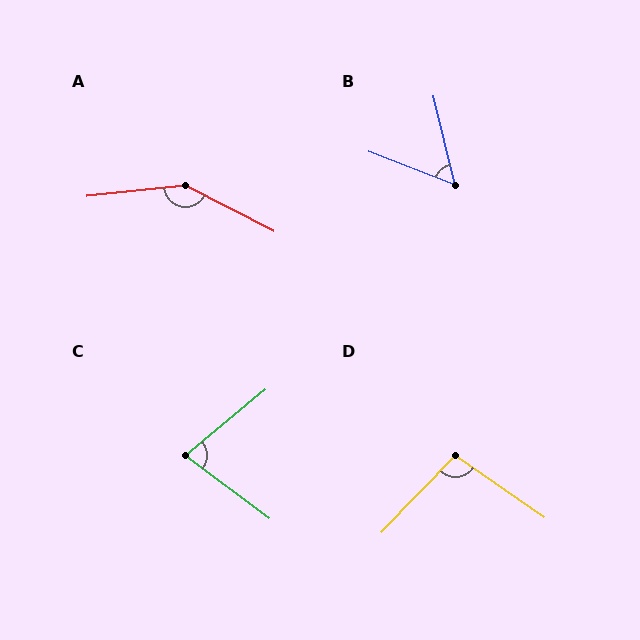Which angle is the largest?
A, at approximately 147 degrees.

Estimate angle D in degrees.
Approximately 99 degrees.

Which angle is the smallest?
B, at approximately 55 degrees.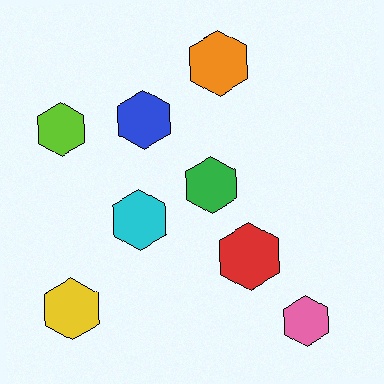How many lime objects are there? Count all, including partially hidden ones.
There is 1 lime object.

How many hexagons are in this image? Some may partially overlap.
There are 8 hexagons.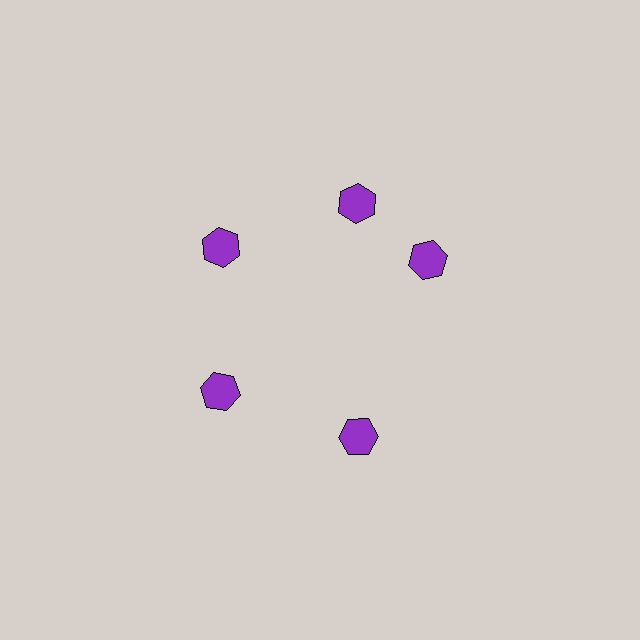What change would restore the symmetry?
The symmetry would be restored by rotating it back into even spacing with its neighbors so that all 5 hexagons sit at equal angles and equal distance from the center.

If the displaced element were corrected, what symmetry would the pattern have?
It would have 5-fold rotational symmetry — the pattern would map onto itself every 72 degrees.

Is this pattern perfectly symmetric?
No. The 5 purple hexagons are arranged in a ring, but one element near the 3 o'clock position is rotated out of alignment along the ring, breaking the 5-fold rotational symmetry.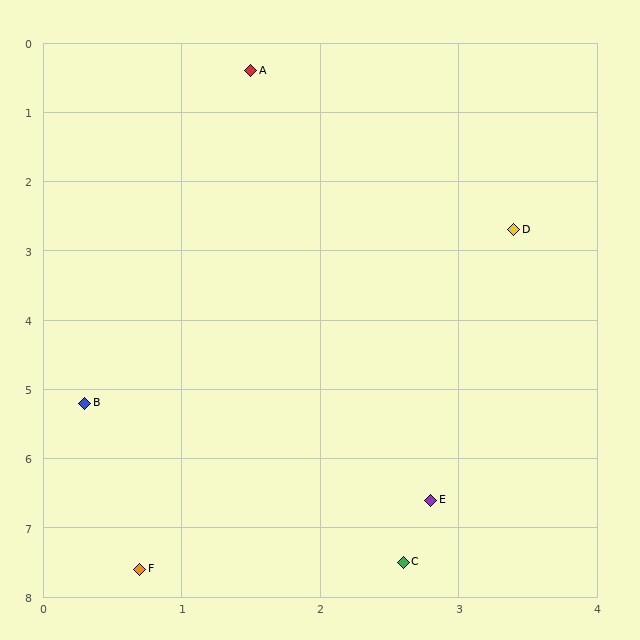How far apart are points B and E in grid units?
Points B and E are about 2.9 grid units apart.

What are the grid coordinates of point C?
Point C is at approximately (2.6, 7.5).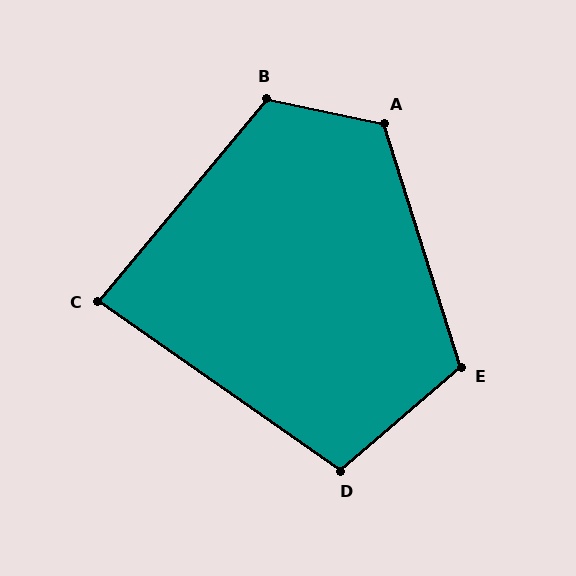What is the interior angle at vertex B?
Approximately 118 degrees (obtuse).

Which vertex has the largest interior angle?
A, at approximately 119 degrees.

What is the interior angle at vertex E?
Approximately 113 degrees (obtuse).